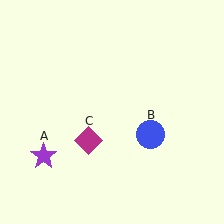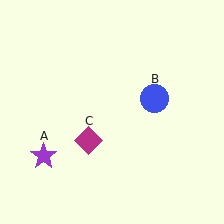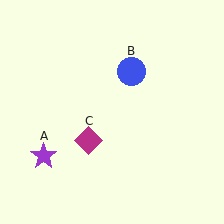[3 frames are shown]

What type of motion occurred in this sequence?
The blue circle (object B) rotated counterclockwise around the center of the scene.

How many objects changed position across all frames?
1 object changed position: blue circle (object B).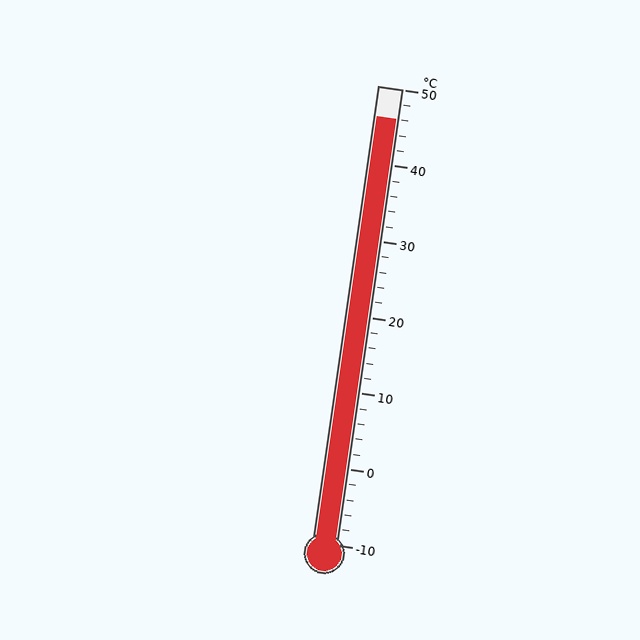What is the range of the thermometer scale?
The thermometer scale ranges from -10°C to 50°C.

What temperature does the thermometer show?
The thermometer shows approximately 46°C.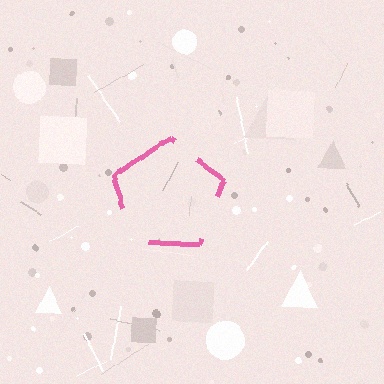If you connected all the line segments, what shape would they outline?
They would outline a pentagon.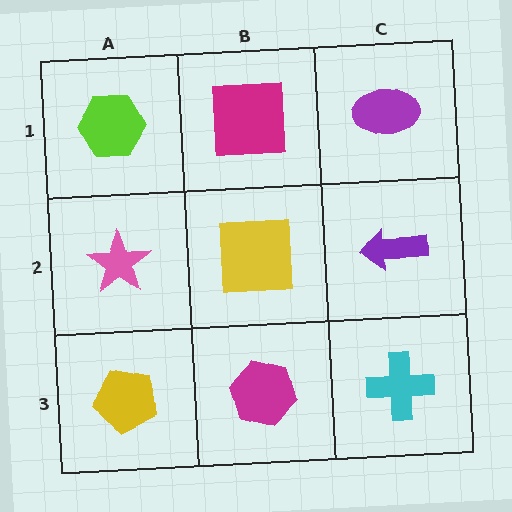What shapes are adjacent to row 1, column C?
A purple arrow (row 2, column C), a magenta square (row 1, column B).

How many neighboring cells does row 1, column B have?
3.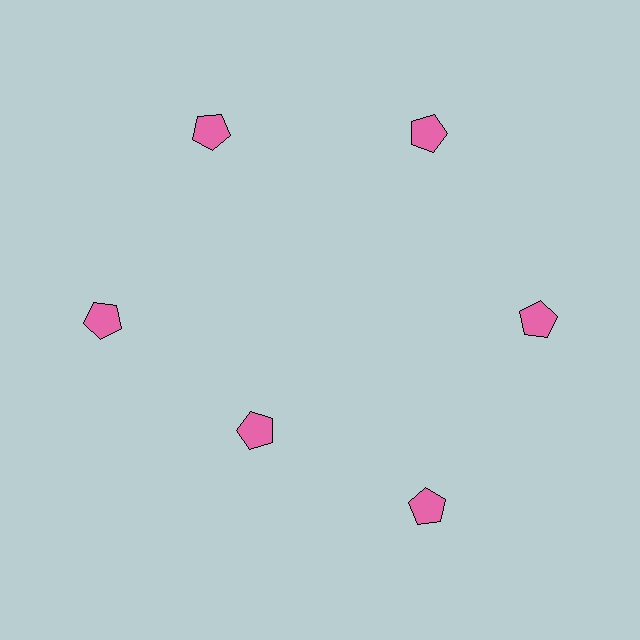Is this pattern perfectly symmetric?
No. The 6 pink pentagons are arranged in a ring, but one element near the 7 o'clock position is pulled inward toward the center, breaking the 6-fold rotational symmetry.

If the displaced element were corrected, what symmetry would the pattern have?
It would have 6-fold rotational symmetry — the pattern would map onto itself every 60 degrees.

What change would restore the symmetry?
The symmetry would be restored by moving it outward, back onto the ring so that all 6 pentagons sit at equal angles and equal distance from the center.